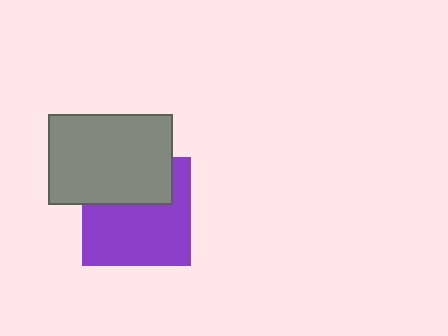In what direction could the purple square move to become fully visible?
The purple square could move down. That would shift it out from behind the gray rectangle entirely.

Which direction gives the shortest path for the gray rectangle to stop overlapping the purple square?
Moving up gives the shortest separation.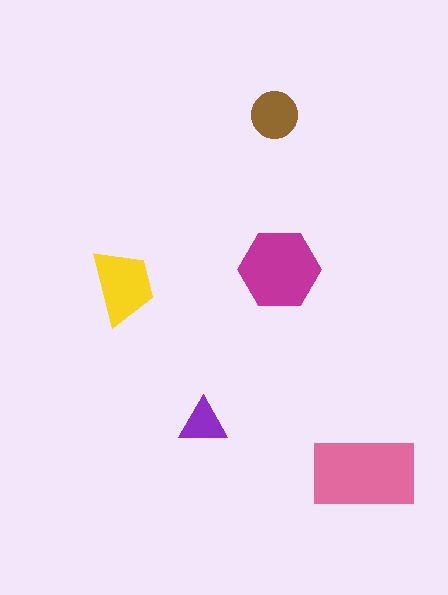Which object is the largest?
The pink rectangle.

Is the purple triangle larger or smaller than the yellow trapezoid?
Smaller.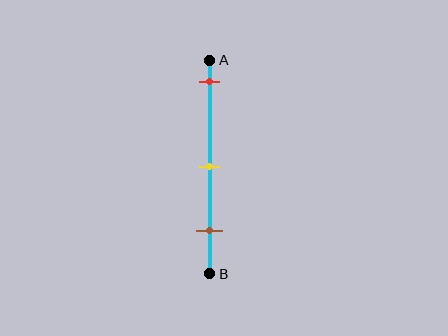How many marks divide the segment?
There are 3 marks dividing the segment.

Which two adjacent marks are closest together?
The yellow and brown marks are the closest adjacent pair.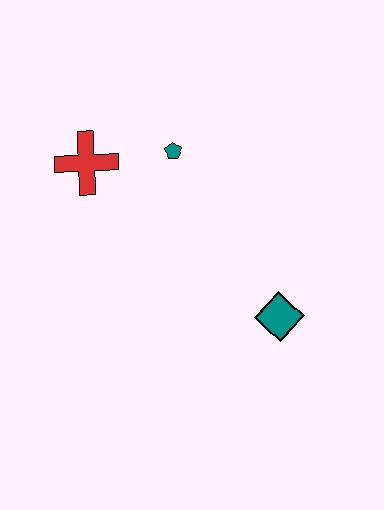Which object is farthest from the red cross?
The teal diamond is farthest from the red cross.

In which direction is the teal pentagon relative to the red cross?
The teal pentagon is to the right of the red cross.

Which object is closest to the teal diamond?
The teal pentagon is closest to the teal diamond.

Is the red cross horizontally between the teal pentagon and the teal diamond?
No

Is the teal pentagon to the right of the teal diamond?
No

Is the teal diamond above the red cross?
No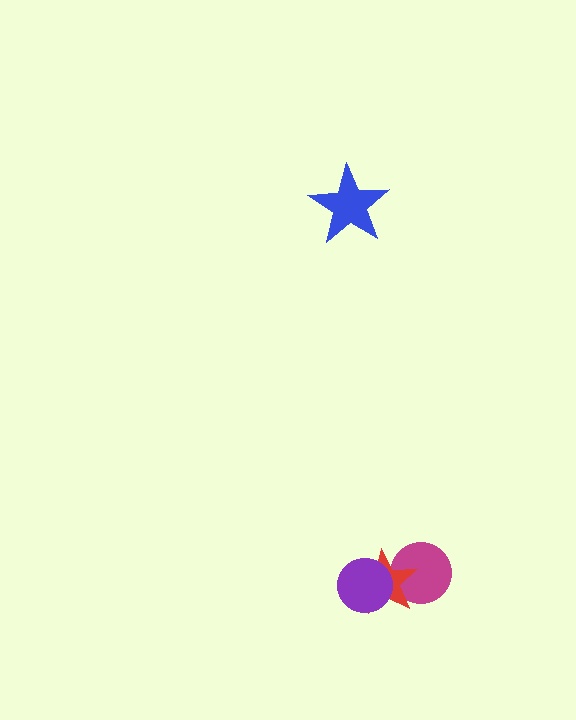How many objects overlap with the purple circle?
1 object overlaps with the purple circle.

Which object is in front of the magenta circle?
The red star is in front of the magenta circle.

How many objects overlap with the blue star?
0 objects overlap with the blue star.